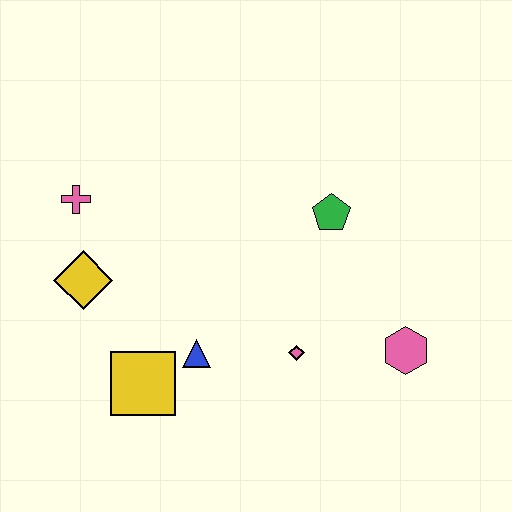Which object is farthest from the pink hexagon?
The pink cross is farthest from the pink hexagon.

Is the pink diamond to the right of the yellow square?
Yes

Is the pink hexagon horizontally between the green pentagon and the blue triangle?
No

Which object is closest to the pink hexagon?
The pink diamond is closest to the pink hexagon.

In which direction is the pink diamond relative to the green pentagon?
The pink diamond is below the green pentagon.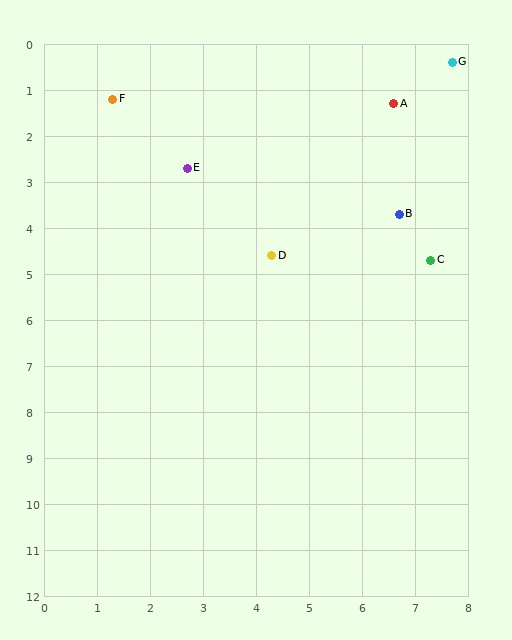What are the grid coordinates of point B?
Point B is at approximately (6.7, 3.7).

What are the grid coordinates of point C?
Point C is at approximately (7.3, 4.7).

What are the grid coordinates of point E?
Point E is at approximately (2.7, 2.7).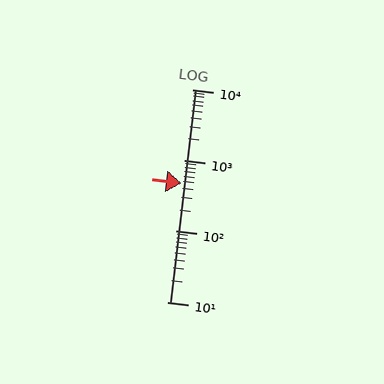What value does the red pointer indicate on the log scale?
The pointer indicates approximately 480.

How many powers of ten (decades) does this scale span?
The scale spans 3 decades, from 10 to 10000.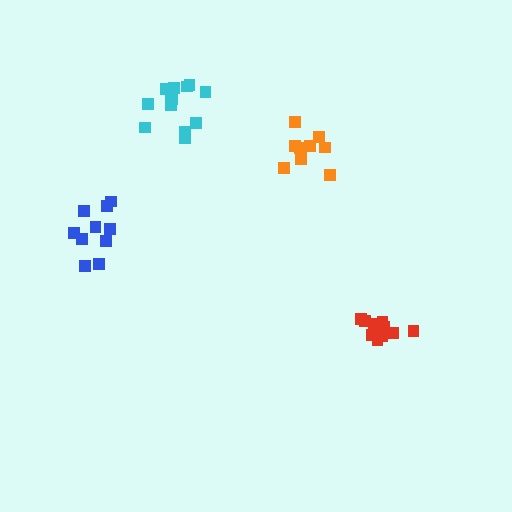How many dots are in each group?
Group 1: 10 dots, Group 2: 10 dots, Group 3: 13 dots, Group 4: 10 dots (43 total).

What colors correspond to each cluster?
The clusters are colored: orange, red, cyan, blue.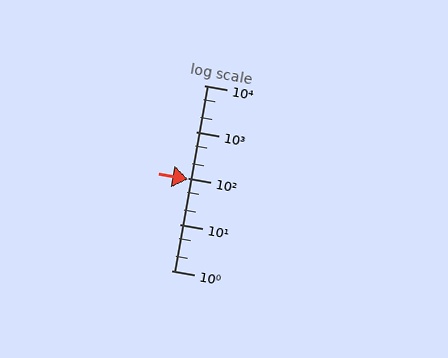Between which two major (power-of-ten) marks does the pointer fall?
The pointer is between 10 and 100.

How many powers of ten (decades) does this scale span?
The scale spans 4 decades, from 1 to 10000.